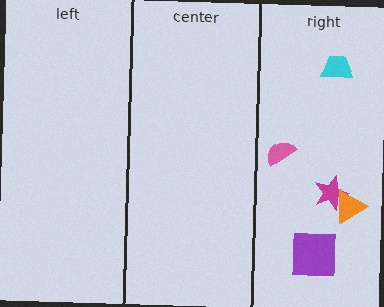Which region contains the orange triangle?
The right region.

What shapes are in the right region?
The purple square, the pink semicircle, the magenta star, the orange triangle, the cyan trapezoid.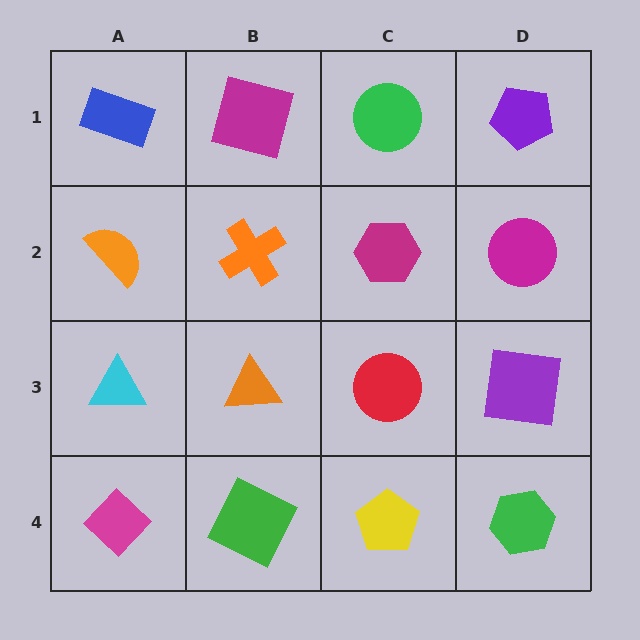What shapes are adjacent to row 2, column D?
A purple pentagon (row 1, column D), a purple square (row 3, column D), a magenta hexagon (row 2, column C).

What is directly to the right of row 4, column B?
A yellow pentagon.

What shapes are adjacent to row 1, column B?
An orange cross (row 2, column B), a blue rectangle (row 1, column A), a green circle (row 1, column C).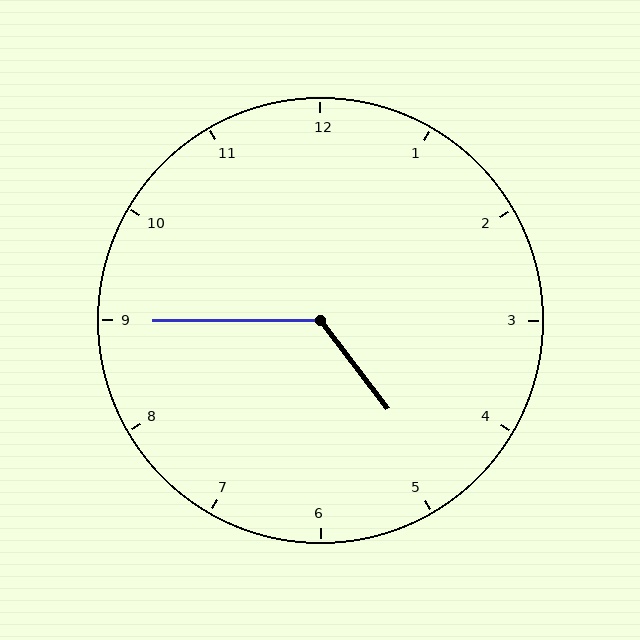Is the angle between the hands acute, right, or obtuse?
It is obtuse.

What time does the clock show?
4:45.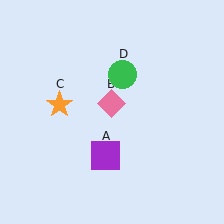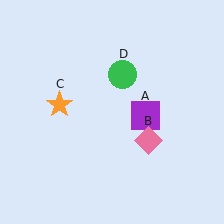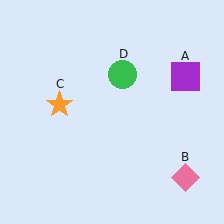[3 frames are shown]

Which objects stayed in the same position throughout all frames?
Orange star (object C) and green circle (object D) remained stationary.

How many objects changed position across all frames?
2 objects changed position: purple square (object A), pink diamond (object B).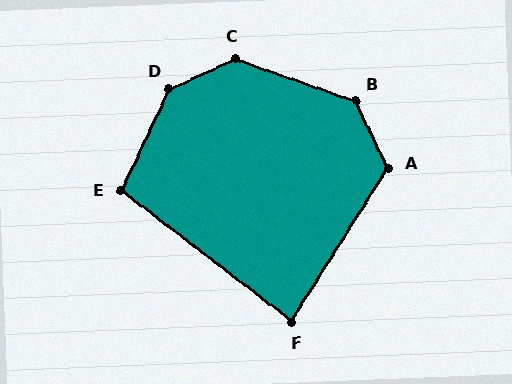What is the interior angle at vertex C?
Approximately 136 degrees (obtuse).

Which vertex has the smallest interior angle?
F, at approximately 85 degrees.